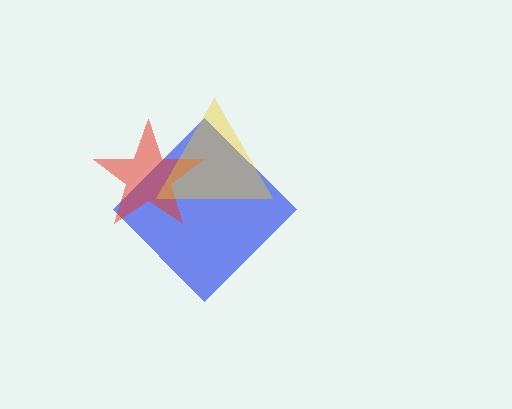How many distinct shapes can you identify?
There are 3 distinct shapes: a blue diamond, a red star, a yellow triangle.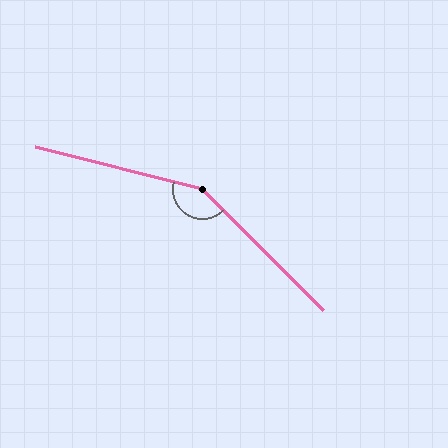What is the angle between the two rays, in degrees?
Approximately 149 degrees.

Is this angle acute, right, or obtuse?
It is obtuse.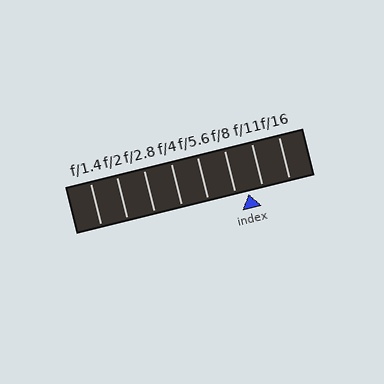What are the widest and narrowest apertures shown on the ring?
The widest aperture shown is f/1.4 and the narrowest is f/16.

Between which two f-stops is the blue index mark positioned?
The index mark is between f/8 and f/11.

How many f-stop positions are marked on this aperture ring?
There are 8 f-stop positions marked.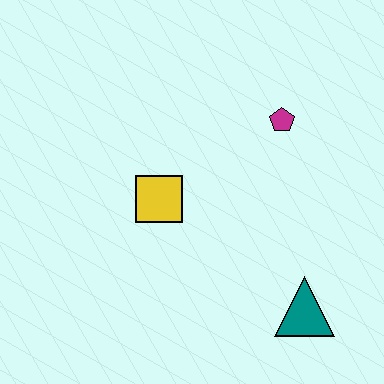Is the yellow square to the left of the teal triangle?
Yes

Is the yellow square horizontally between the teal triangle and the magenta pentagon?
No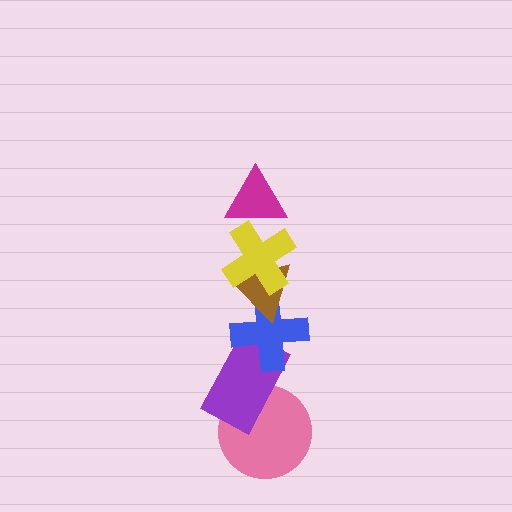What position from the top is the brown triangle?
The brown triangle is 3rd from the top.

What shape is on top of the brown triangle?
The yellow cross is on top of the brown triangle.